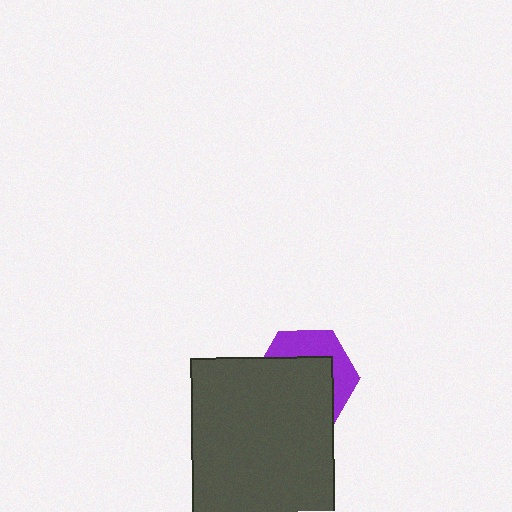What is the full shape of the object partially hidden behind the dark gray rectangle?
The partially hidden object is a purple hexagon.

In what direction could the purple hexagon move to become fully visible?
The purple hexagon could move toward the upper-right. That would shift it out from behind the dark gray rectangle entirely.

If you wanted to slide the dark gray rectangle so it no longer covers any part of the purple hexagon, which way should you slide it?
Slide it toward the lower-left — that is the most direct way to separate the two shapes.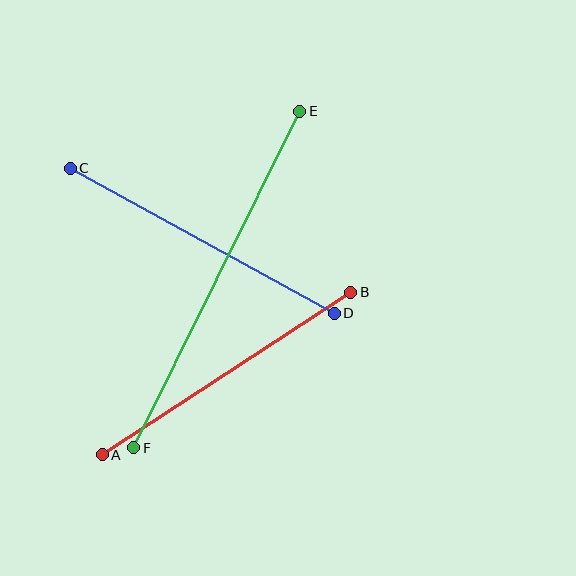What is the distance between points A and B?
The distance is approximately 297 pixels.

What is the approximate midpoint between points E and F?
The midpoint is at approximately (217, 280) pixels.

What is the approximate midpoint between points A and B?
The midpoint is at approximately (226, 374) pixels.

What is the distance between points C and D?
The distance is approximately 301 pixels.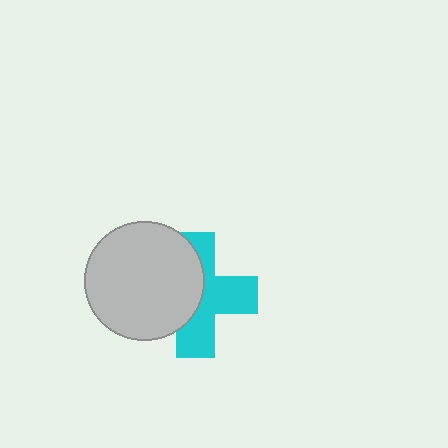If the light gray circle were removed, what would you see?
You would see the complete cyan cross.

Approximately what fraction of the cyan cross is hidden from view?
Roughly 46% of the cyan cross is hidden behind the light gray circle.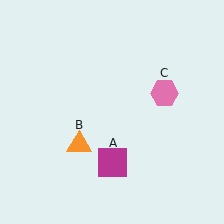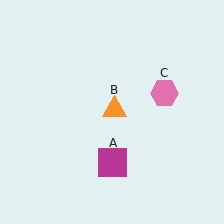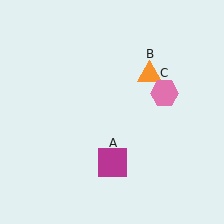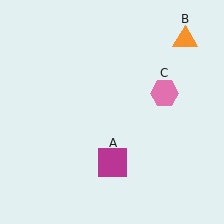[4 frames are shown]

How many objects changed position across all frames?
1 object changed position: orange triangle (object B).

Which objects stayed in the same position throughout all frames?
Magenta square (object A) and pink hexagon (object C) remained stationary.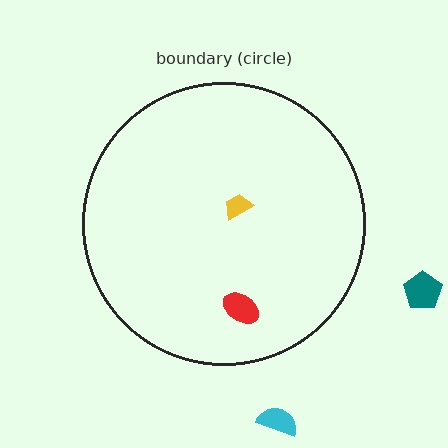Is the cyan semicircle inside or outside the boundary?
Outside.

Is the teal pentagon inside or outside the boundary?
Outside.